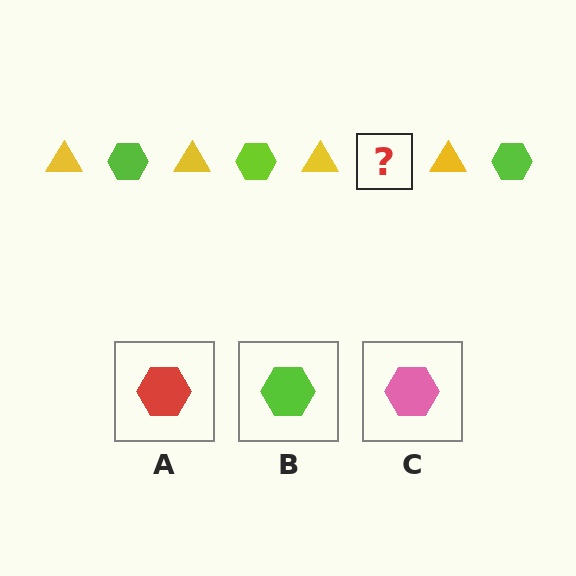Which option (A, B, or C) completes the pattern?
B.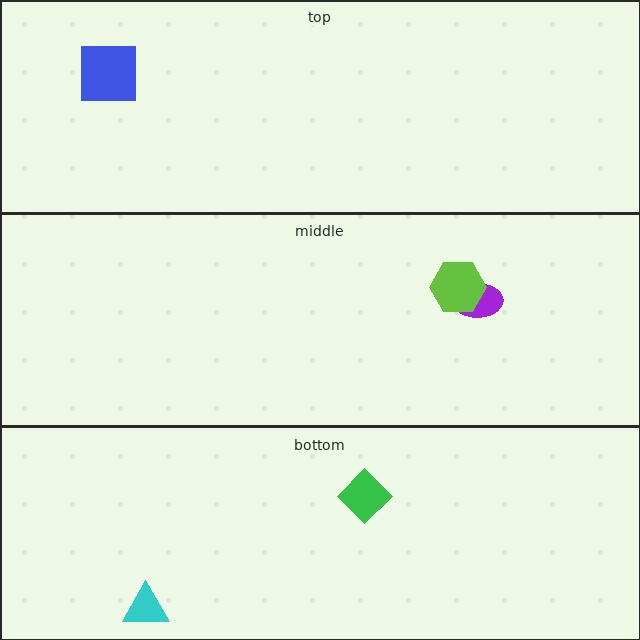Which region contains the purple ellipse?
The middle region.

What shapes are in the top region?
The blue square.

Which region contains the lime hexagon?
The middle region.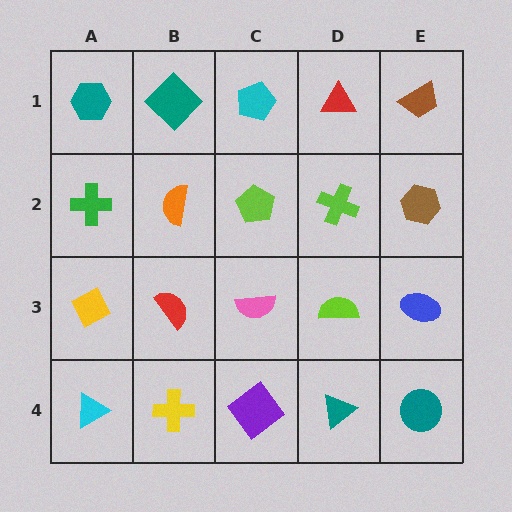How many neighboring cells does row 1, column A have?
2.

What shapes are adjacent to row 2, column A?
A teal hexagon (row 1, column A), a yellow diamond (row 3, column A), an orange semicircle (row 2, column B).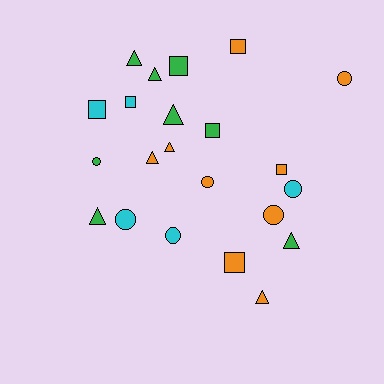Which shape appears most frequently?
Triangle, with 8 objects.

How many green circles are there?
There is 1 green circle.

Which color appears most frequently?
Orange, with 9 objects.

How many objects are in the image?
There are 22 objects.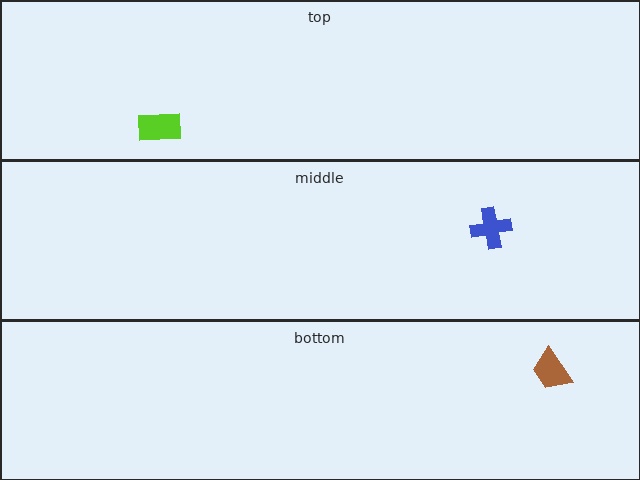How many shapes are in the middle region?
1.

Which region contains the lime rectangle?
The top region.